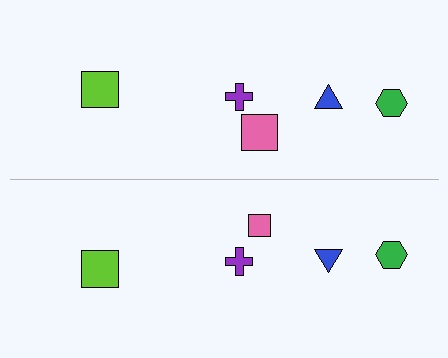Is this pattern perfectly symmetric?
No, the pattern is not perfectly symmetric. The pink square on the bottom side has a different size than its mirror counterpart.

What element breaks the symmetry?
The pink square on the bottom side has a different size than its mirror counterpart.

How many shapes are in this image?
There are 10 shapes in this image.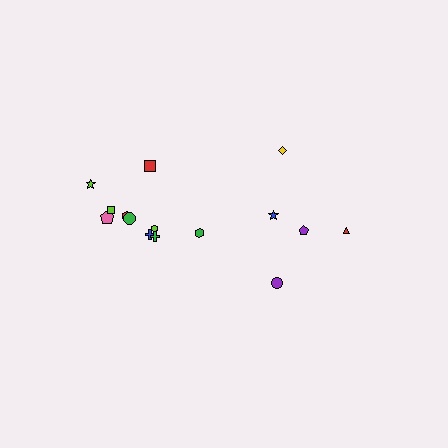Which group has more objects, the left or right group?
The left group.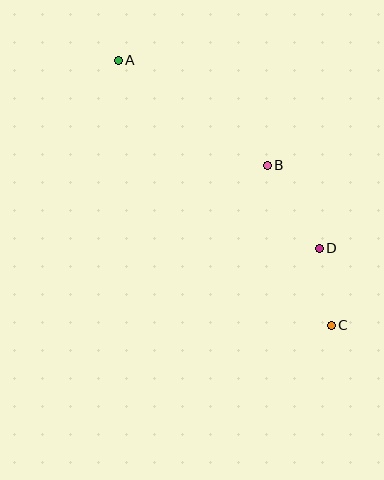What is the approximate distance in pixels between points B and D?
The distance between B and D is approximately 98 pixels.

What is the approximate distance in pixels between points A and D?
The distance between A and D is approximately 275 pixels.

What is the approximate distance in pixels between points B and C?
The distance between B and C is approximately 173 pixels.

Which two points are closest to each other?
Points C and D are closest to each other.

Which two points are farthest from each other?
Points A and C are farthest from each other.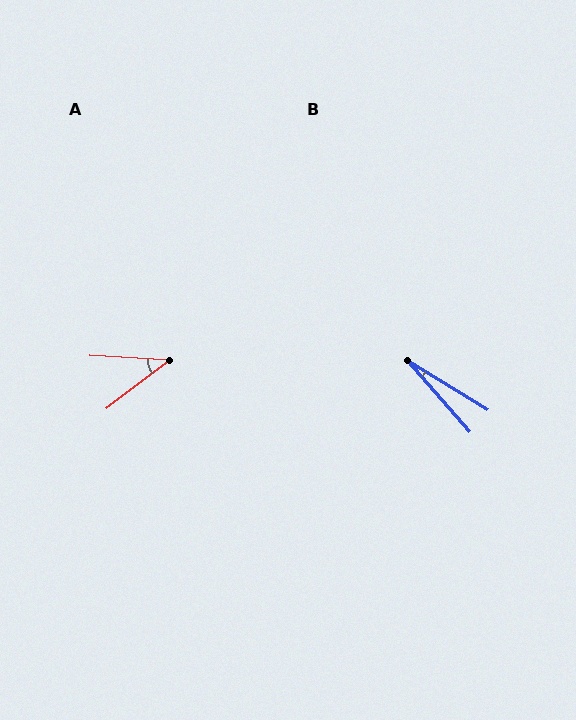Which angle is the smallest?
B, at approximately 17 degrees.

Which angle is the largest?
A, at approximately 41 degrees.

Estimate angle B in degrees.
Approximately 17 degrees.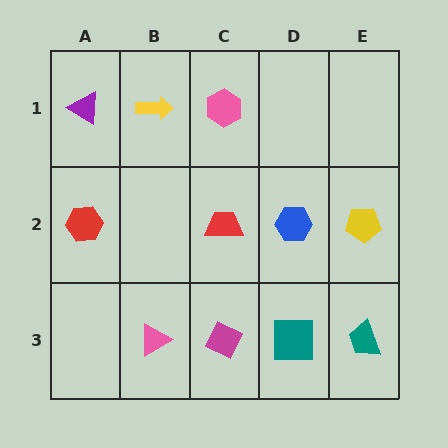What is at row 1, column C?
A pink hexagon.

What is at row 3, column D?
A teal square.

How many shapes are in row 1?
3 shapes.